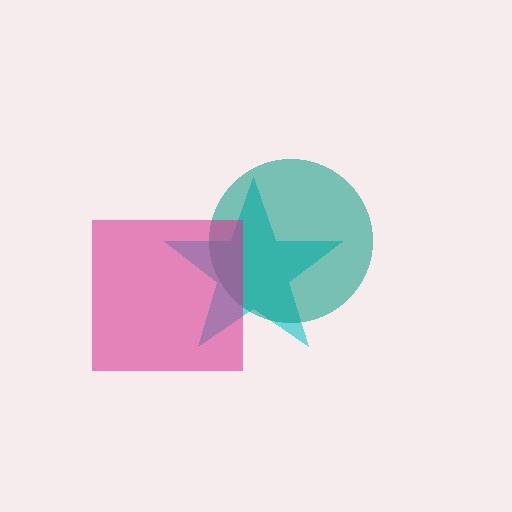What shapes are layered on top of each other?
The layered shapes are: a cyan star, a teal circle, a magenta square.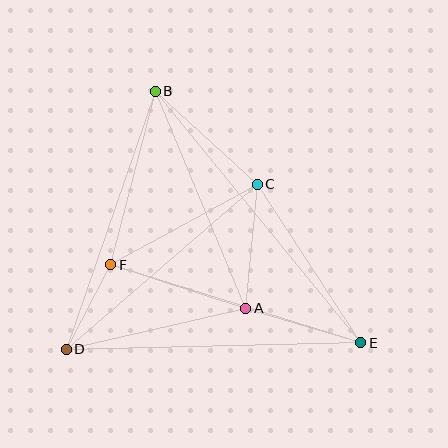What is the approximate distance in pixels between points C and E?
The distance between C and E is approximately 189 pixels.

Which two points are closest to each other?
Points D and F are closest to each other.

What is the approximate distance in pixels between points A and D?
The distance between A and D is approximately 184 pixels.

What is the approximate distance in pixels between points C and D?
The distance between C and D is approximately 252 pixels.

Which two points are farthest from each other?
Points B and E are farthest from each other.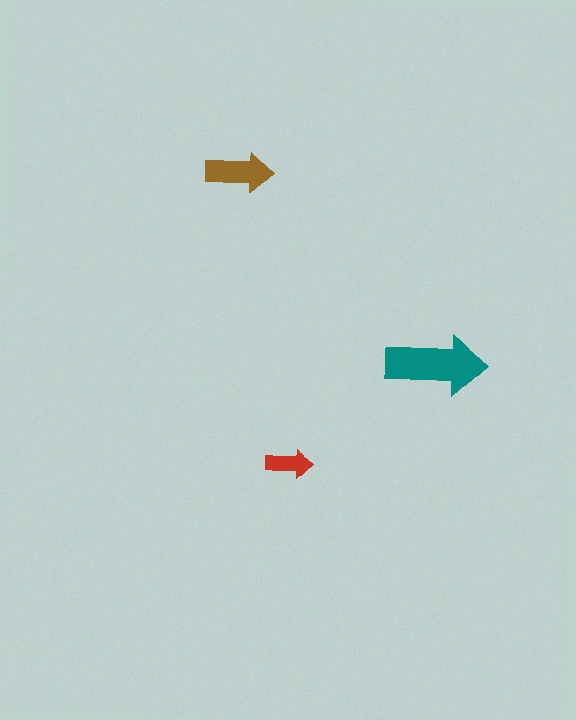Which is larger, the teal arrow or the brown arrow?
The teal one.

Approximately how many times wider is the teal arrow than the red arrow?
About 2 times wider.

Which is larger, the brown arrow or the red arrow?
The brown one.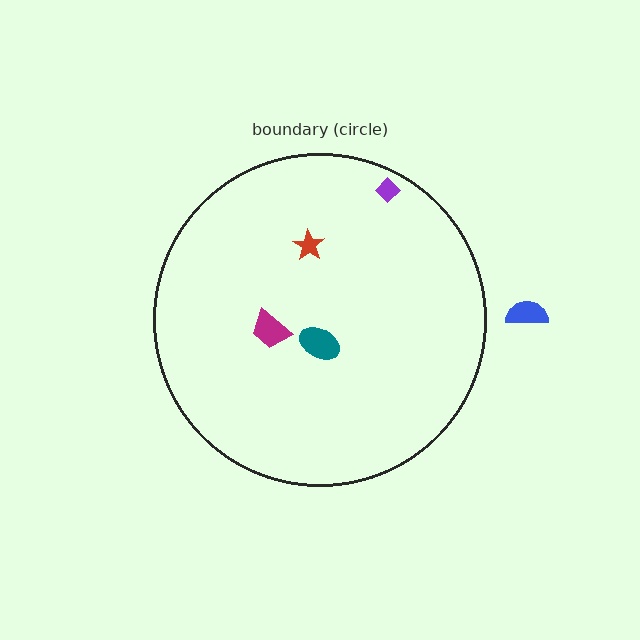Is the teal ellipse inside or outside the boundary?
Inside.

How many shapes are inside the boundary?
4 inside, 1 outside.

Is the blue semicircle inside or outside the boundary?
Outside.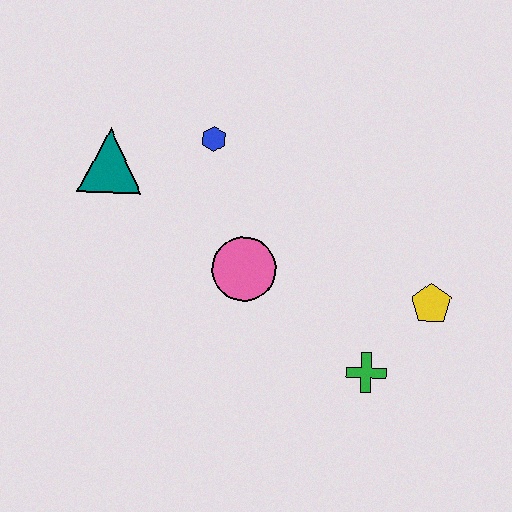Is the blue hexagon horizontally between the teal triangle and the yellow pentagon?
Yes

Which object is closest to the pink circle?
The blue hexagon is closest to the pink circle.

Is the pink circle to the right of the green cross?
No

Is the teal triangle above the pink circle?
Yes